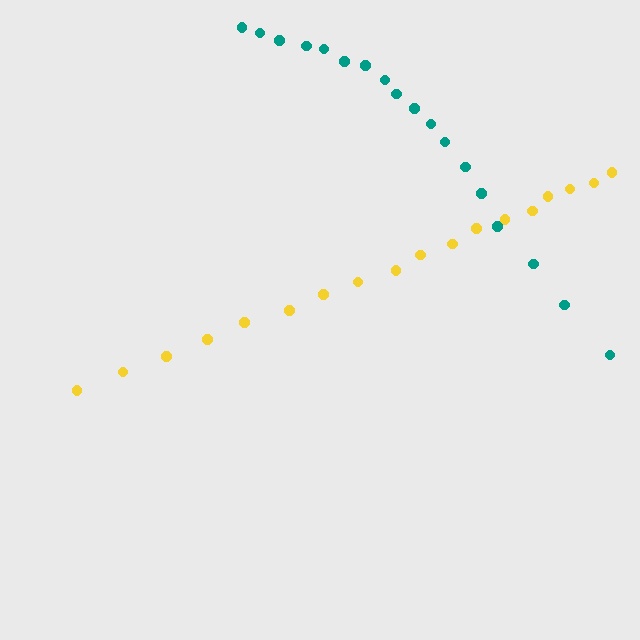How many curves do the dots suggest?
There are 2 distinct paths.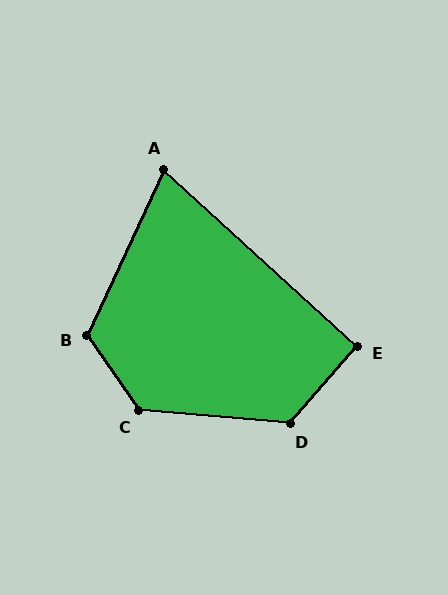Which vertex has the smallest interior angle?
A, at approximately 72 degrees.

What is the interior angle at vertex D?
Approximately 127 degrees (obtuse).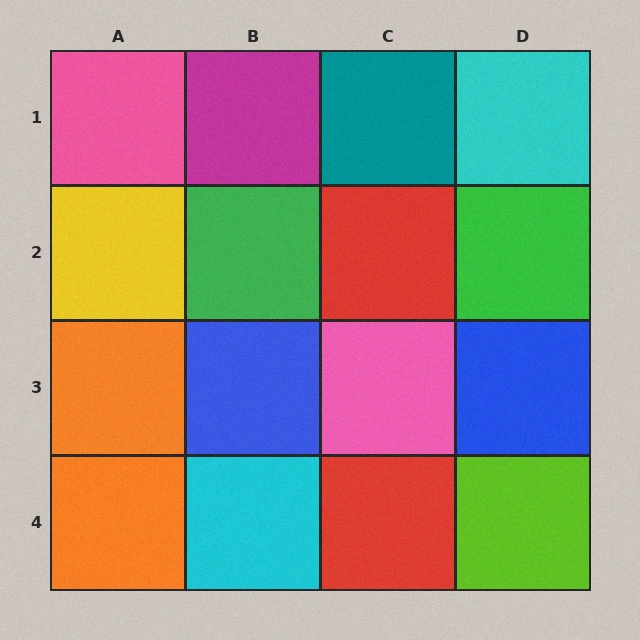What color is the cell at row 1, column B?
Magenta.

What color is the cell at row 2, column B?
Green.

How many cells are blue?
2 cells are blue.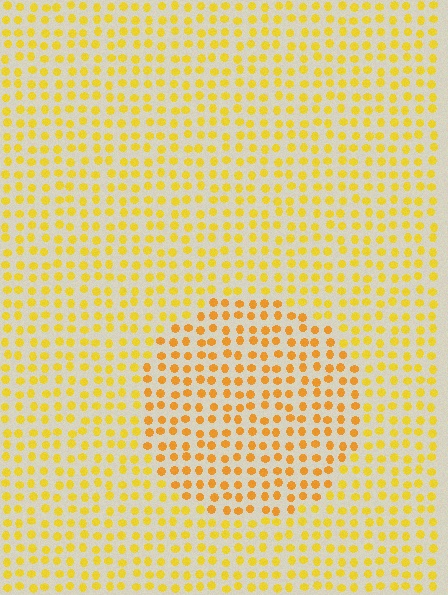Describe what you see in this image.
The image is filled with small yellow elements in a uniform arrangement. A circle-shaped region is visible where the elements are tinted to a slightly different hue, forming a subtle color boundary.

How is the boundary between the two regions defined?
The boundary is defined purely by a slight shift in hue (about 19 degrees). Spacing, size, and orientation are identical on both sides.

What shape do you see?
I see a circle.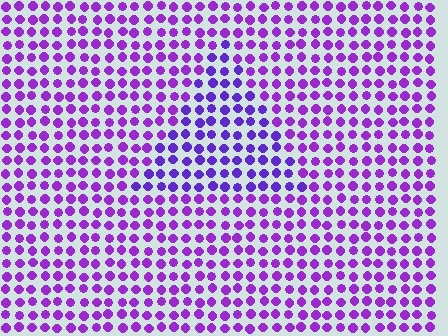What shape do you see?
I see a triangle.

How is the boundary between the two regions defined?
The boundary is defined purely by a slight shift in hue (about 22 degrees). Spacing, size, and orientation are identical on both sides.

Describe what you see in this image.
The image is filled with small purple elements in a uniform arrangement. A triangle-shaped region is visible where the elements are tinted to a slightly different hue, forming a subtle color boundary.